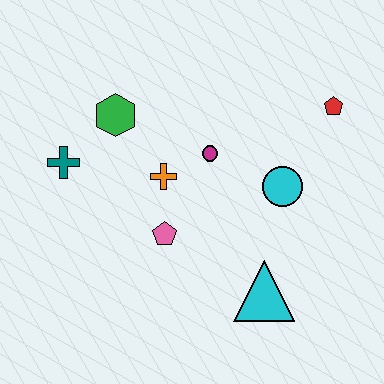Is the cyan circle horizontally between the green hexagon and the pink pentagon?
No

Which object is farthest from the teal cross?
The red pentagon is farthest from the teal cross.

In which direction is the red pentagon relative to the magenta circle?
The red pentagon is to the right of the magenta circle.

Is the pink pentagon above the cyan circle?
No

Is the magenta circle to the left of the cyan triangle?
Yes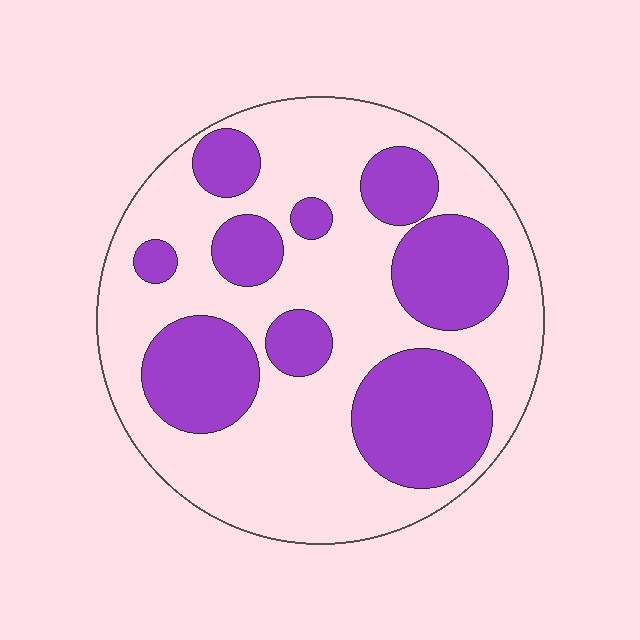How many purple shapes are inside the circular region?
9.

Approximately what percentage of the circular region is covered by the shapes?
Approximately 35%.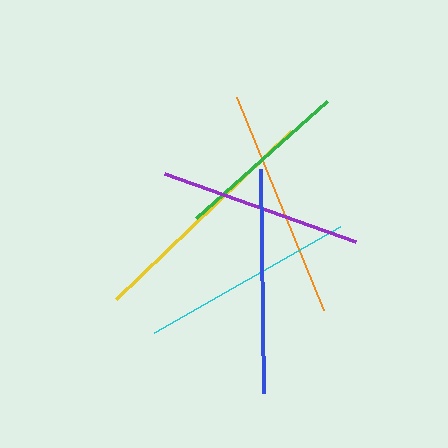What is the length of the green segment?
The green segment is approximately 176 pixels long.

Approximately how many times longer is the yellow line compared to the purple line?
The yellow line is approximately 1.2 times the length of the purple line.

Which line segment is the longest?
The yellow line is the longest at approximately 243 pixels.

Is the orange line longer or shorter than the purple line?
The orange line is longer than the purple line.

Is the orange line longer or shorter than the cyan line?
The orange line is longer than the cyan line.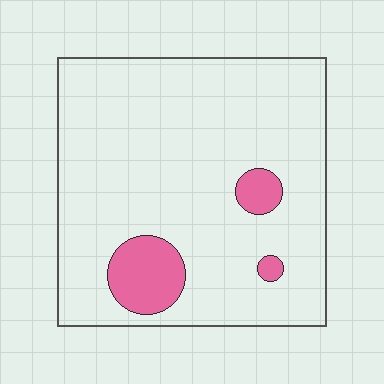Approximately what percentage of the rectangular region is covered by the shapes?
Approximately 10%.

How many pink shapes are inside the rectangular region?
3.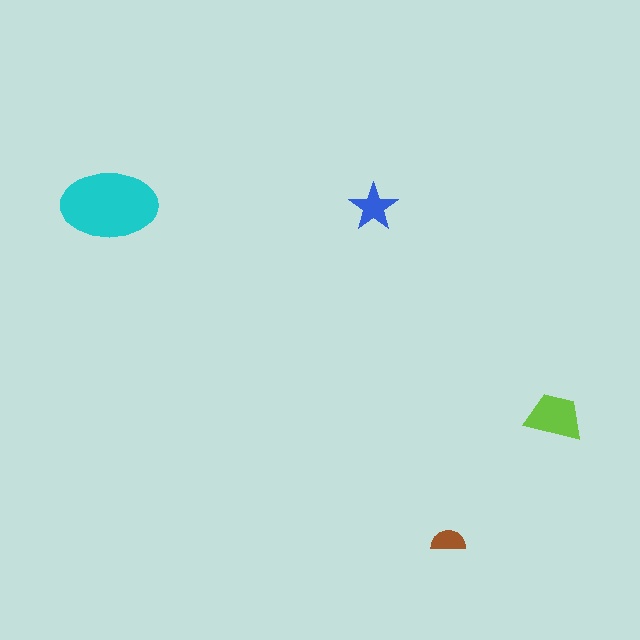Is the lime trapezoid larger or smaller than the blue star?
Larger.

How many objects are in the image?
There are 4 objects in the image.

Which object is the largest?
The cyan ellipse.